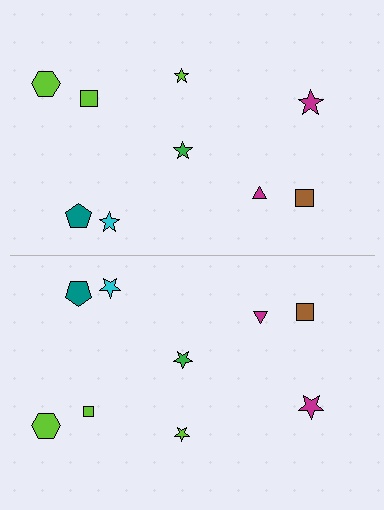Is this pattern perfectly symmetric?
No, the pattern is not perfectly symmetric. The lime square on the bottom side has a different size than its mirror counterpart.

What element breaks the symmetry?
The lime square on the bottom side has a different size than its mirror counterpart.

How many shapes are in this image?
There are 18 shapes in this image.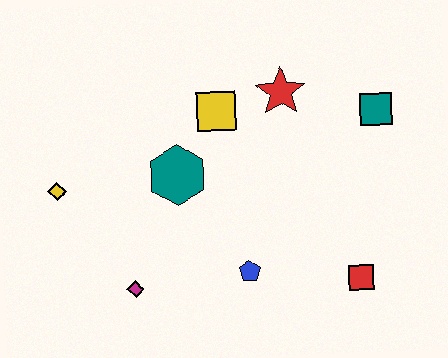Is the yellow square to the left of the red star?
Yes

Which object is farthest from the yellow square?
The red square is farthest from the yellow square.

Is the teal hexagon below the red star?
Yes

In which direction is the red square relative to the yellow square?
The red square is below the yellow square.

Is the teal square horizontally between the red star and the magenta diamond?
No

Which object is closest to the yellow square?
The red star is closest to the yellow square.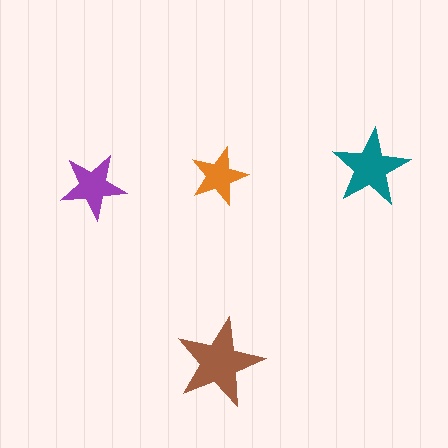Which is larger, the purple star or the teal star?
The teal one.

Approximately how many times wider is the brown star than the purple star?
About 1.5 times wider.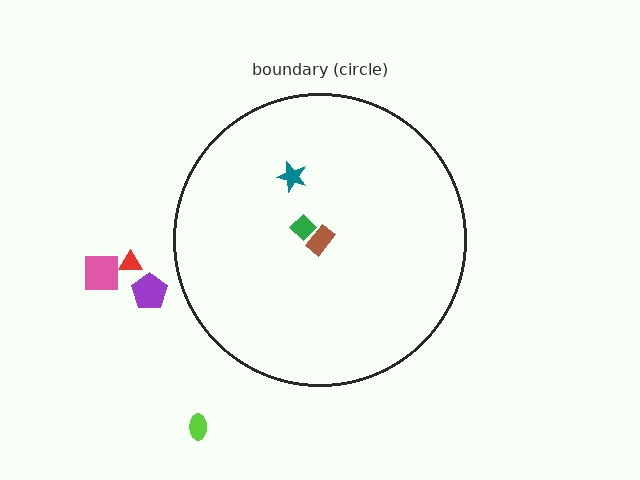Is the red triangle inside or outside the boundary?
Outside.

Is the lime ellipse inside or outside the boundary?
Outside.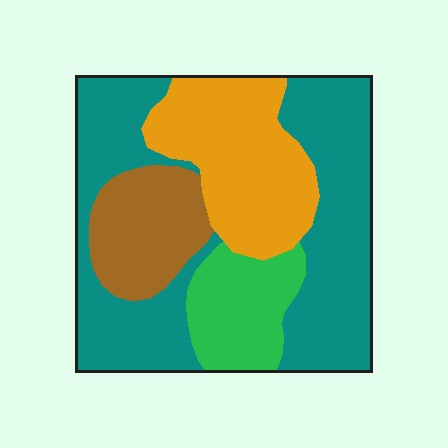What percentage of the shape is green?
Green covers around 15% of the shape.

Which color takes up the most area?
Teal, at roughly 50%.